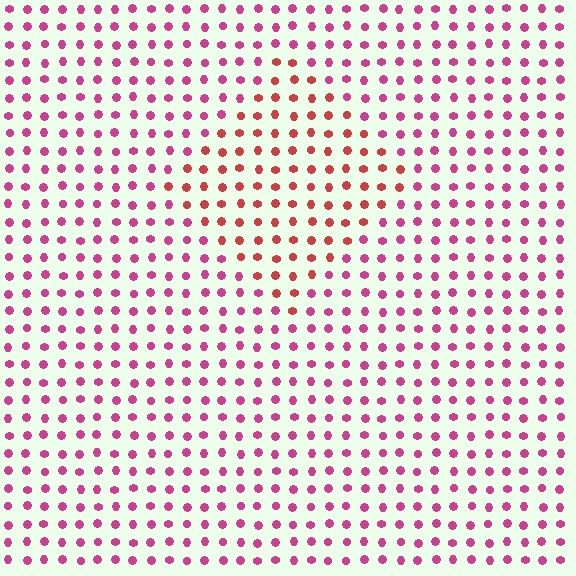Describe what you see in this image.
The image is filled with small magenta elements in a uniform arrangement. A diamond-shaped region is visible where the elements are tinted to a slightly different hue, forming a subtle color boundary.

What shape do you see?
I see a diamond.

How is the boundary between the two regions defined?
The boundary is defined purely by a slight shift in hue (about 32 degrees). Spacing, size, and orientation are identical on both sides.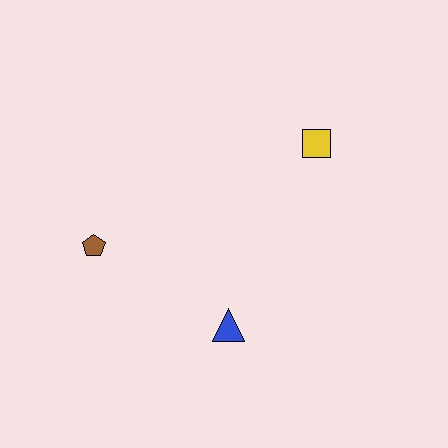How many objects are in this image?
There are 3 objects.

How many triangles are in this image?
There is 1 triangle.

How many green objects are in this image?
There are no green objects.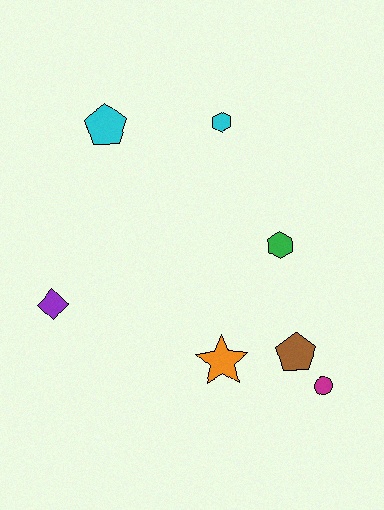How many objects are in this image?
There are 7 objects.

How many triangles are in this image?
There are no triangles.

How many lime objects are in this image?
There are no lime objects.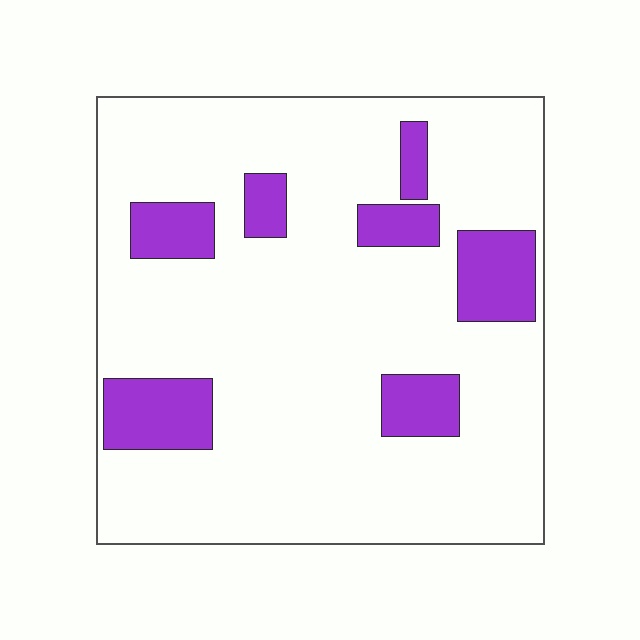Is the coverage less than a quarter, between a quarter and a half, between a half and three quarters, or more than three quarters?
Less than a quarter.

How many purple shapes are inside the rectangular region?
7.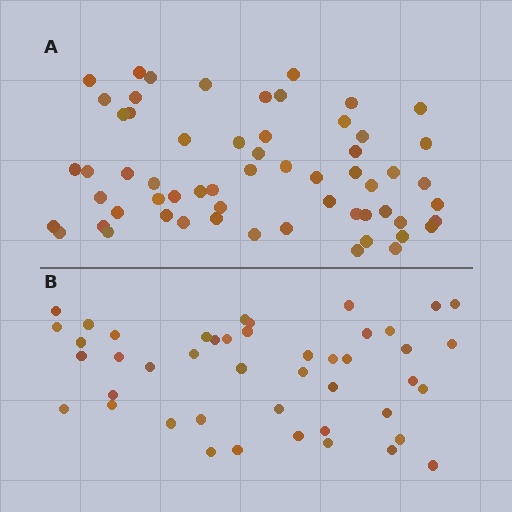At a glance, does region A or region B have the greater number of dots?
Region A (the top region) has more dots.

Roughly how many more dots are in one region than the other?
Region A has approximately 15 more dots than region B.